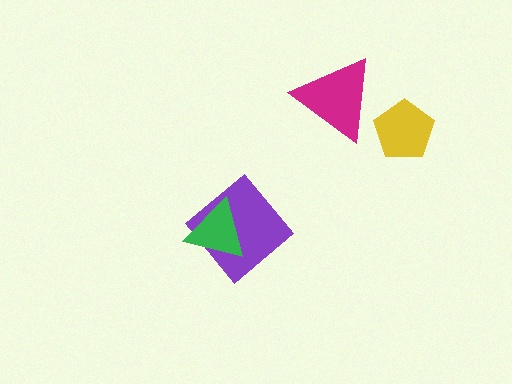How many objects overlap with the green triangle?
1 object overlaps with the green triangle.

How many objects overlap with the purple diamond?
1 object overlaps with the purple diamond.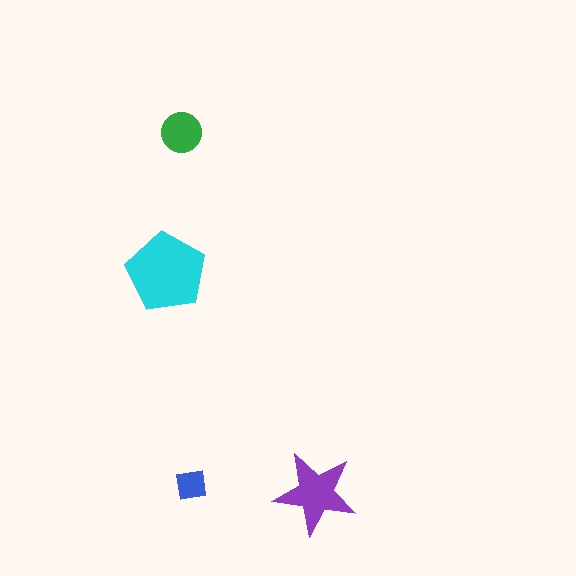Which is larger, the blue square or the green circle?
The green circle.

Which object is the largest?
The cyan pentagon.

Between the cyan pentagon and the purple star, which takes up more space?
The cyan pentagon.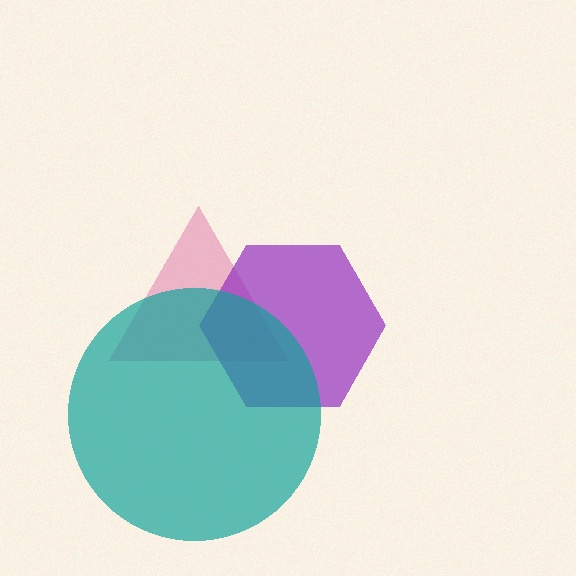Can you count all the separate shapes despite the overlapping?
Yes, there are 3 separate shapes.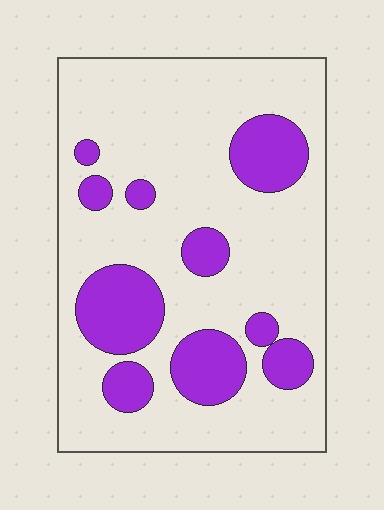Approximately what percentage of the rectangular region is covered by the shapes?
Approximately 25%.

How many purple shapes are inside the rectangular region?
10.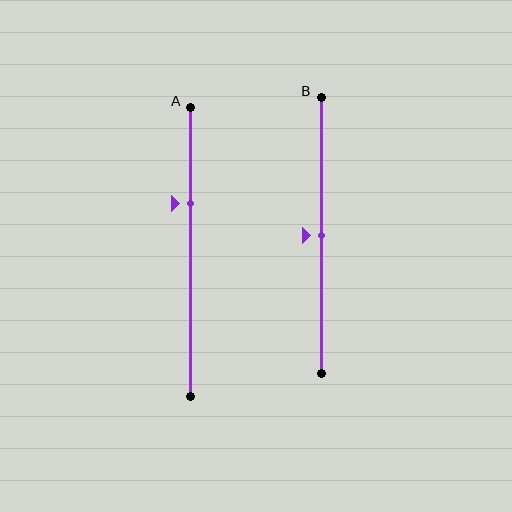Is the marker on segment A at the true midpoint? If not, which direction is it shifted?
No, the marker on segment A is shifted upward by about 17% of the segment length.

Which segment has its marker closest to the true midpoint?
Segment B has its marker closest to the true midpoint.